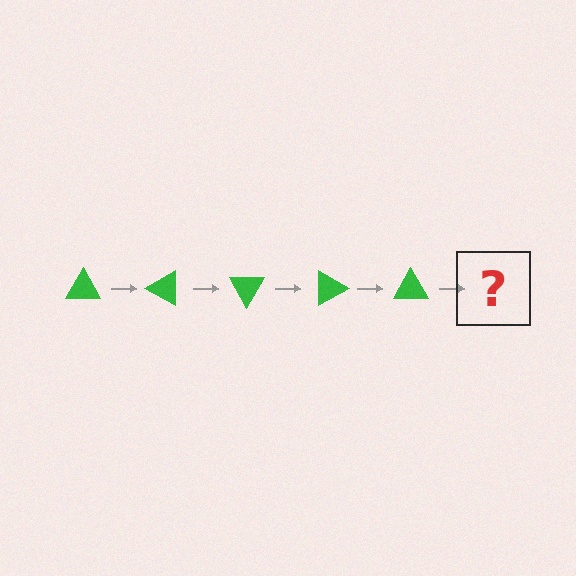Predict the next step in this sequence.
The next step is a green triangle rotated 150 degrees.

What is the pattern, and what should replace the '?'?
The pattern is that the triangle rotates 30 degrees each step. The '?' should be a green triangle rotated 150 degrees.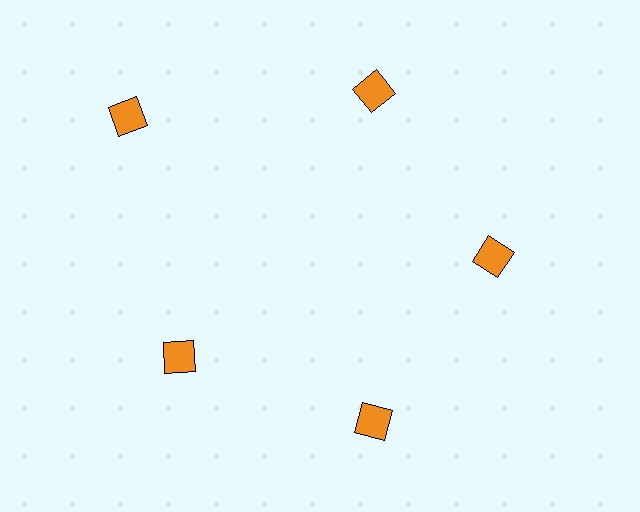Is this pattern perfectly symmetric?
No. The 5 orange diamonds are arranged in a ring, but one element near the 10 o'clock position is pushed outward from the center, breaking the 5-fold rotational symmetry.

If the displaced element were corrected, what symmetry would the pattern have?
It would have 5-fold rotational symmetry — the pattern would map onto itself every 72 degrees.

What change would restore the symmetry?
The symmetry would be restored by moving it inward, back onto the ring so that all 5 diamonds sit at equal angles and equal distance from the center.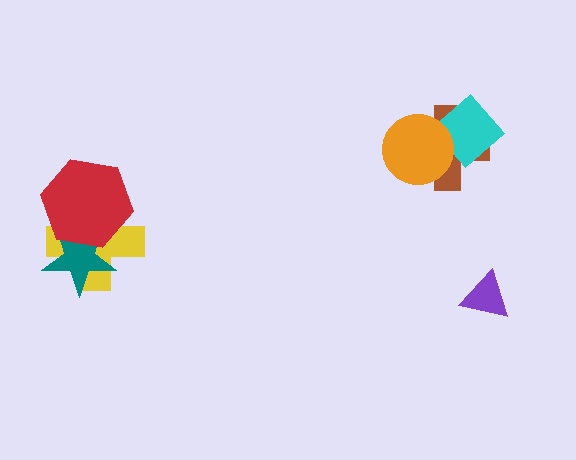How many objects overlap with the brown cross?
2 objects overlap with the brown cross.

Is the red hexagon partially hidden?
No, no other shape covers it.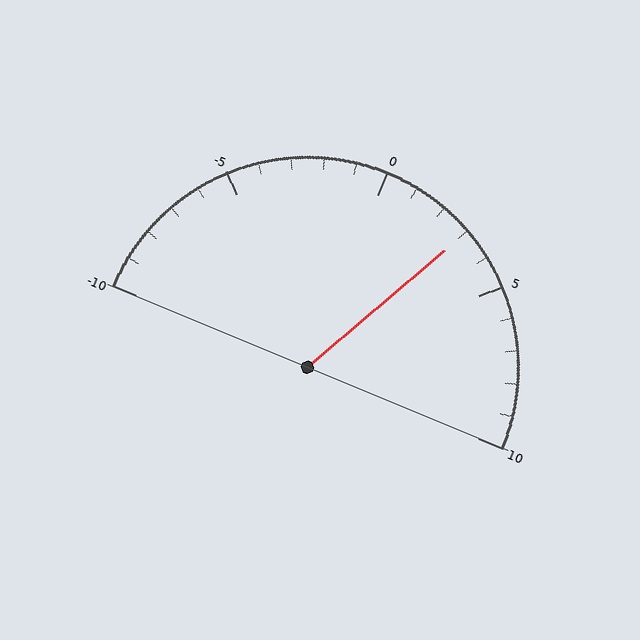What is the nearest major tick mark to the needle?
The nearest major tick mark is 5.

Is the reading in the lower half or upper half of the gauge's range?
The reading is in the upper half of the range (-10 to 10).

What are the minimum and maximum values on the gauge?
The gauge ranges from -10 to 10.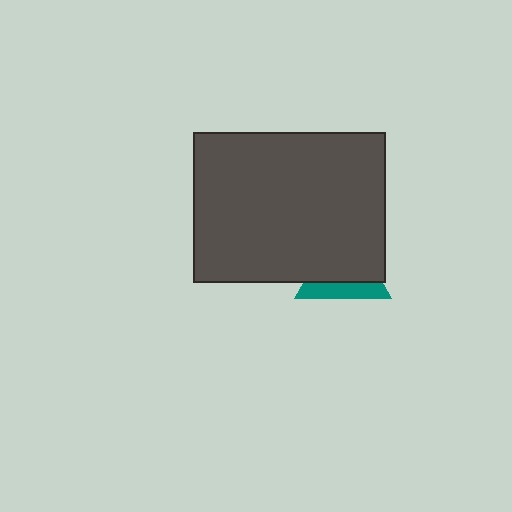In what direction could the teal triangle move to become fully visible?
The teal triangle could move down. That would shift it out from behind the dark gray rectangle entirely.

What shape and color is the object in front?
The object in front is a dark gray rectangle.